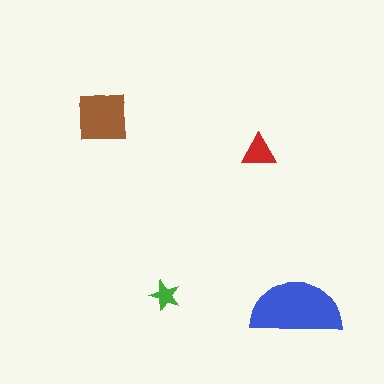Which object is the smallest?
The green star.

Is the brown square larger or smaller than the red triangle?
Larger.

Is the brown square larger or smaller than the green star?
Larger.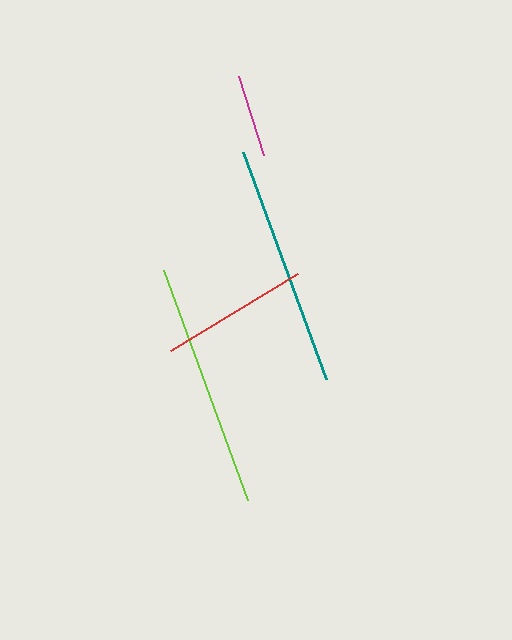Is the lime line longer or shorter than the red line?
The lime line is longer than the red line.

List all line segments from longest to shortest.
From longest to shortest: lime, teal, red, magenta.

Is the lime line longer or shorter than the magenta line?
The lime line is longer than the magenta line.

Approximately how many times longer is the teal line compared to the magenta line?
The teal line is approximately 2.9 times the length of the magenta line.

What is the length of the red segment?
The red segment is approximately 149 pixels long.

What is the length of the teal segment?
The teal segment is approximately 242 pixels long.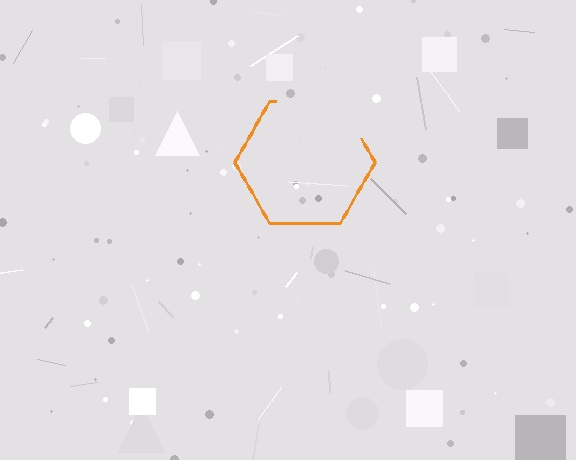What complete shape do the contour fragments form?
The contour fragments form a hexagon.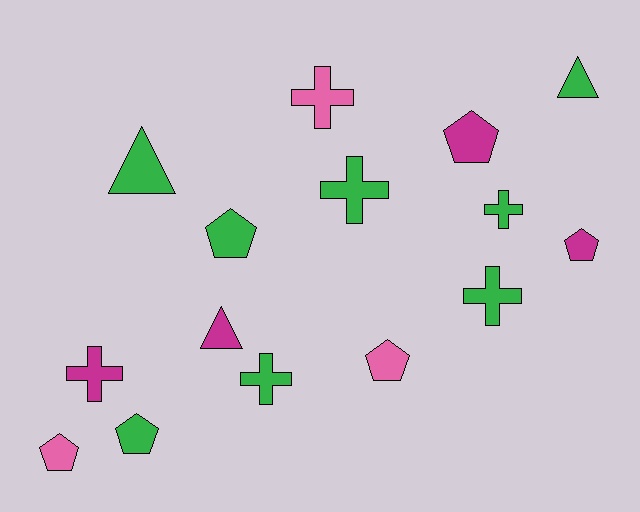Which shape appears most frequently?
Pentagon, with 6 objects.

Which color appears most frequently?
Green, with 8 objects.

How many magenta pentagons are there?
There are 2 magenta pentagons.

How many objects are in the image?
There are 15 objects.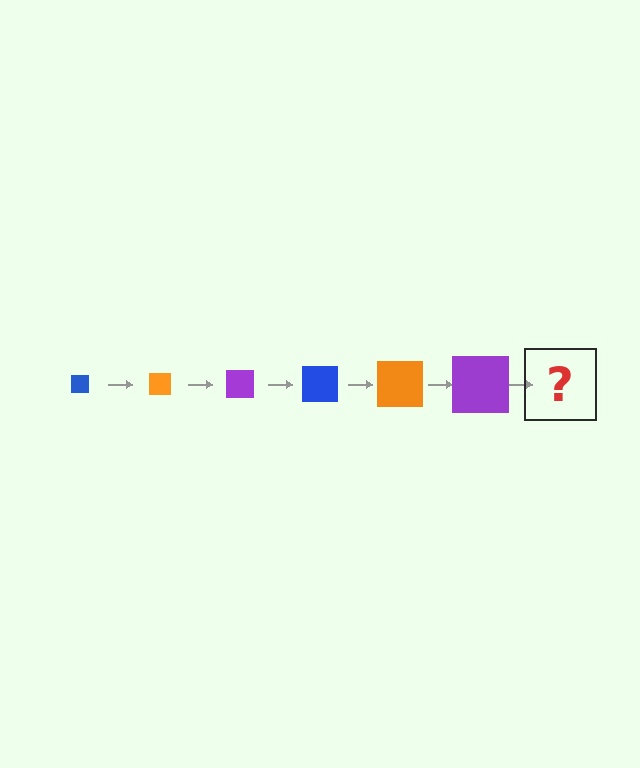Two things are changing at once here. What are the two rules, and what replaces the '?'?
The two rules are that the square grows larger each step and the color cycles through blue, orange, and purple. The '?' should be a blue square, larger than the previous one.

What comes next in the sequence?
The next element should be a blue square, larger than the previous one.